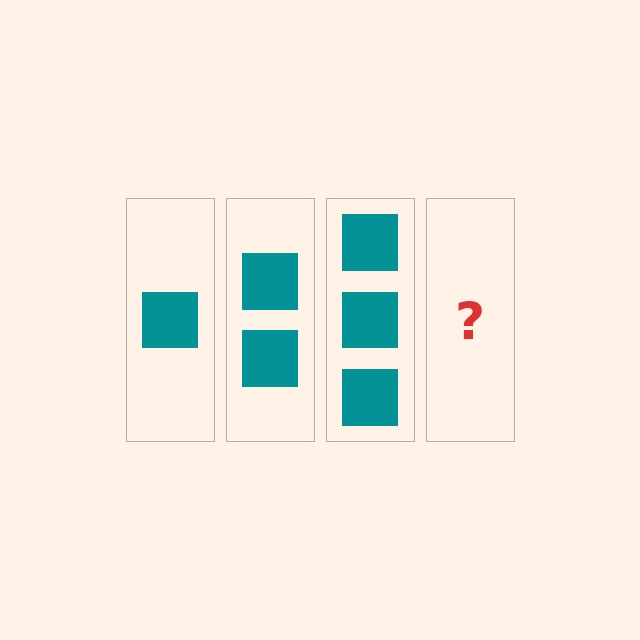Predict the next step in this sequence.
The next step is 4 squares.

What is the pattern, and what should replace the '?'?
The pattern is that each step adds one more square. The '?' should be 4 squares.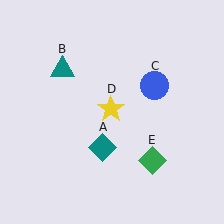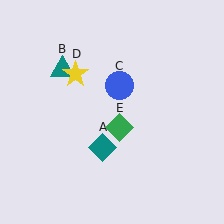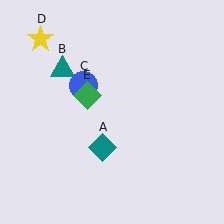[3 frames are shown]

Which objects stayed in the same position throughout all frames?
Teal diamond (object A) and teal triangle (object B) remained stationary.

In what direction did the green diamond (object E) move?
The green diamond (object E) moved up and to the left.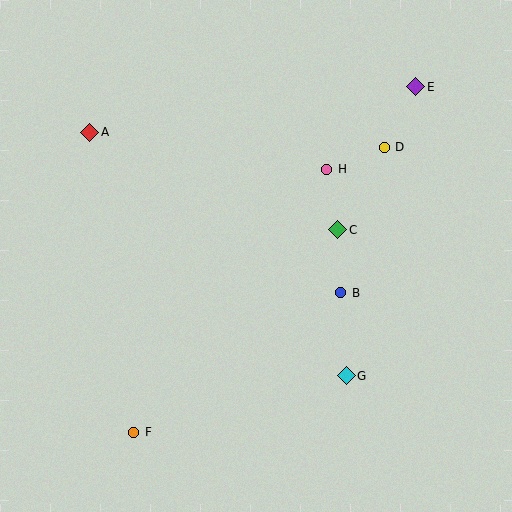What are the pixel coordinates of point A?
Point A is at (90, 132).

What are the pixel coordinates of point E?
Point E is at (416, 87).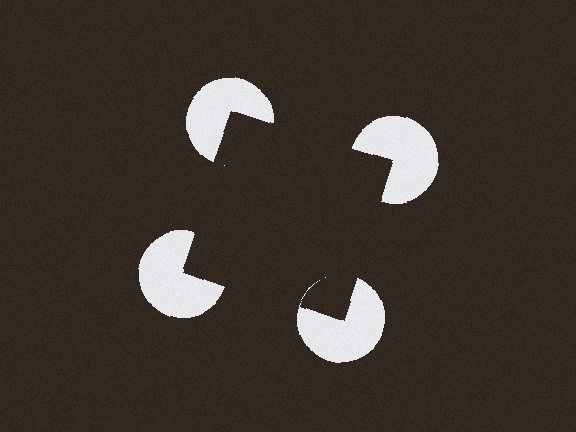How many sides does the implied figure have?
4 sides.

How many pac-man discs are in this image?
There are 4 — one at each vertex of the illusory square.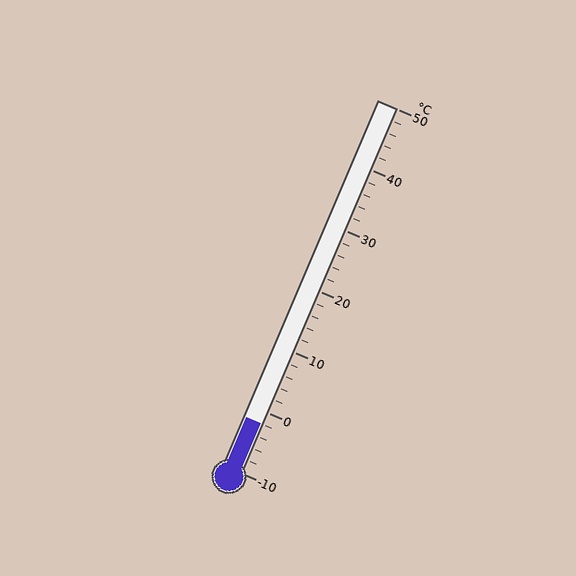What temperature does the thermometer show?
The thermometer shows approximately -2°C.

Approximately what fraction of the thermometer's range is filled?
The thermometer is filled to approximately 15% of its range.